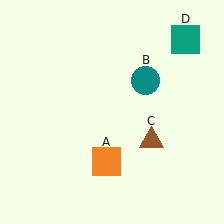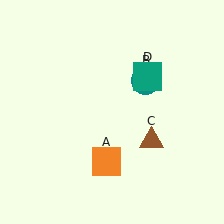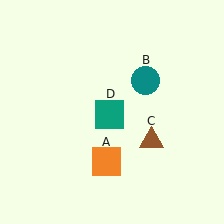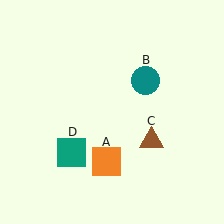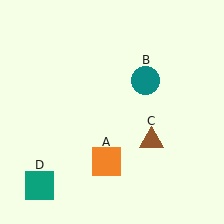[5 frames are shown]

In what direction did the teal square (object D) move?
The teal square (object D) moved down and to the left.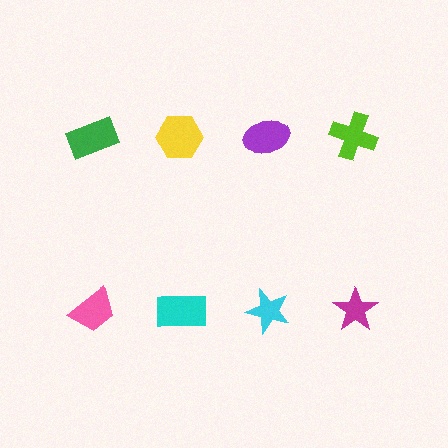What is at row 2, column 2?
A cyan rectangle.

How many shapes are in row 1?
4 shapes.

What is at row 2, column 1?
A pink trapezoid.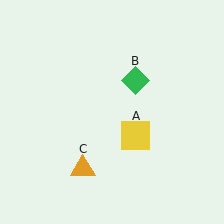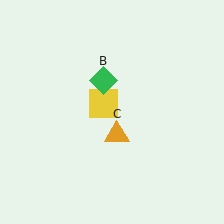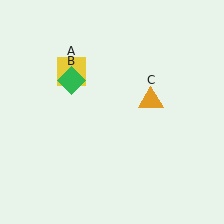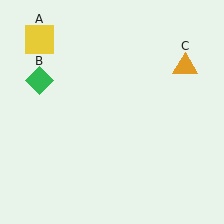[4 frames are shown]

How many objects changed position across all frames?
3 objects changed position: yellow square (object A), green diamond (object B), orange triangle (object C).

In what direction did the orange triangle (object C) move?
The orange triangle (object C) moved up and to the right.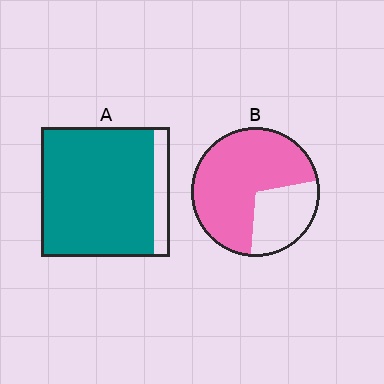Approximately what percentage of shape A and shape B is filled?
A is approximately 90% and B is approximately 70%.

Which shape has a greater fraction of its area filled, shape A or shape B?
Shape A.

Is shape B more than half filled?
Yes.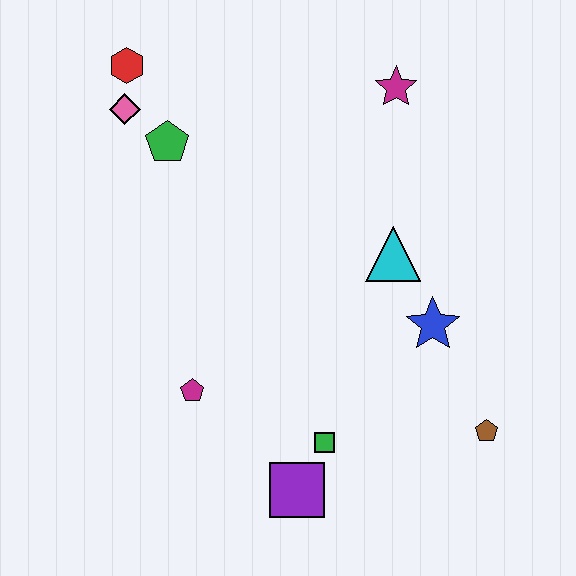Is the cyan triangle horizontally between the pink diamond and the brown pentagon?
Yes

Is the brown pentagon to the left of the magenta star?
No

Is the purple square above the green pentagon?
No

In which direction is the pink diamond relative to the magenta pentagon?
The pink diamond is above the magenta pentagon.